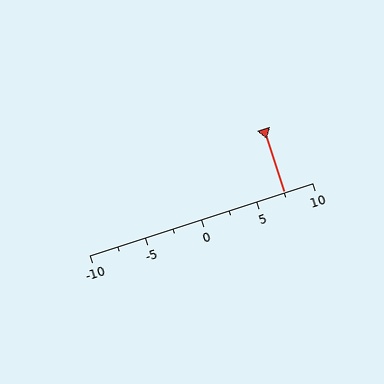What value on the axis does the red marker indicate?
The marker indicates approximately 7.5.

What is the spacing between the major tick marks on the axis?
The major ticks are spaced 5 apart.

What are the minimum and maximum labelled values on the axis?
The axis runs from -10 to 10.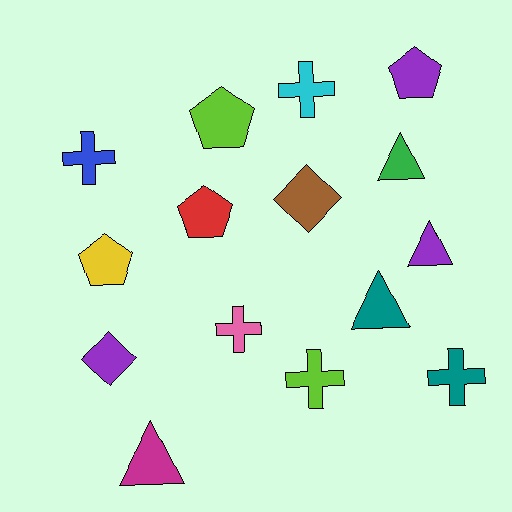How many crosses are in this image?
There are 5 crosses.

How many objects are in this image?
There are 15 objects.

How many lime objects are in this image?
There are 2 lime objects.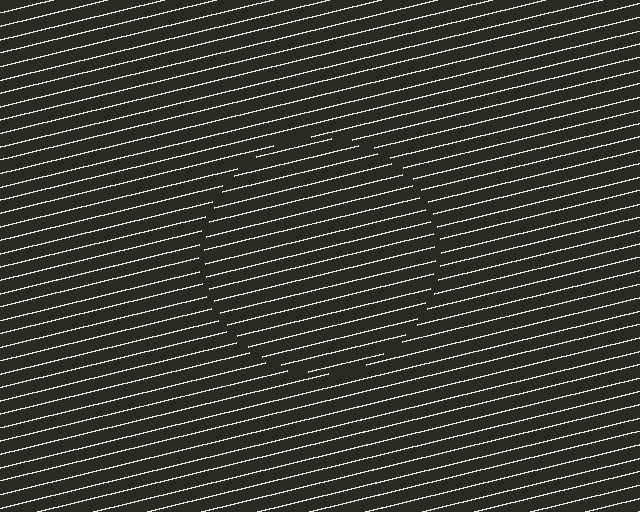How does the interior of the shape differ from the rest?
The interior of the shape contains the same grating, shifted by half a period — the contour is defined by the phase discontinuity where line-ends from the inner and outer gratings abut.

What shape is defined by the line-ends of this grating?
An illusory circle. The interior of the shape contains the same grating, shifted by half a period — the contour is defined by the phase discontinuity where line-ends from the inner and outer gratings abut.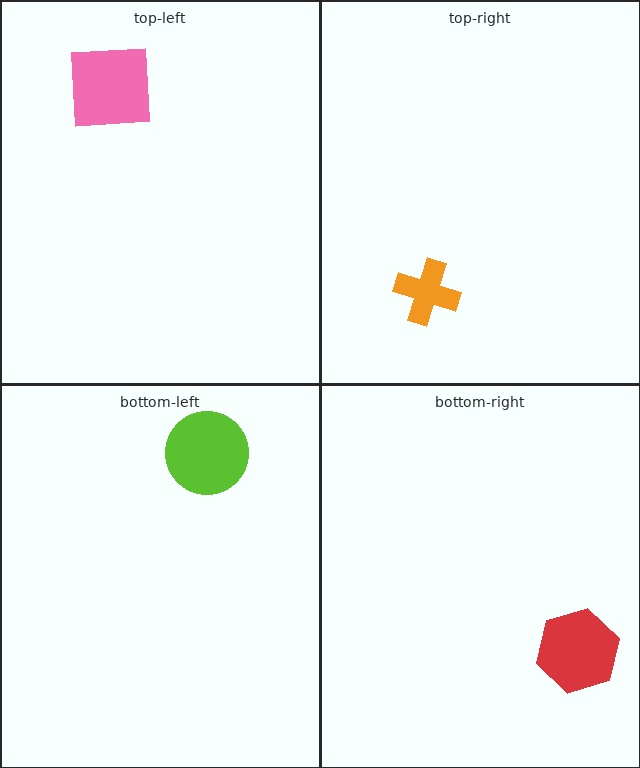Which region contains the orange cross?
The top-right region.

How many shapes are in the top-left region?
1.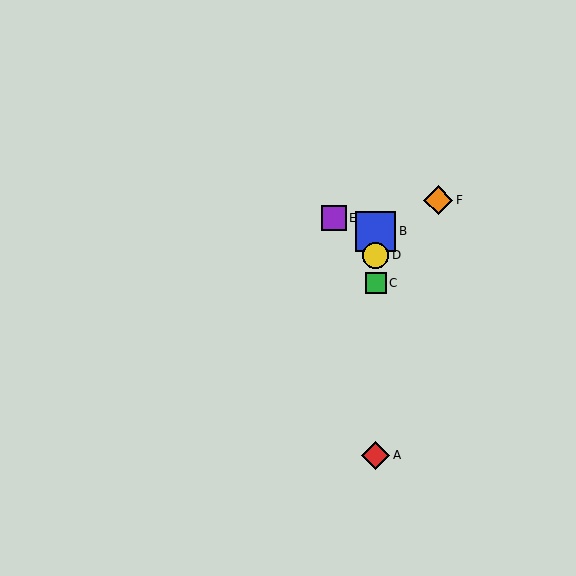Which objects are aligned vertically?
Objects A, B, C, D are aligned vertically.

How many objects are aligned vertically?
4 objects (A, B, C, D) are aligned vertically.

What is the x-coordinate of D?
Object D is at x≈376.